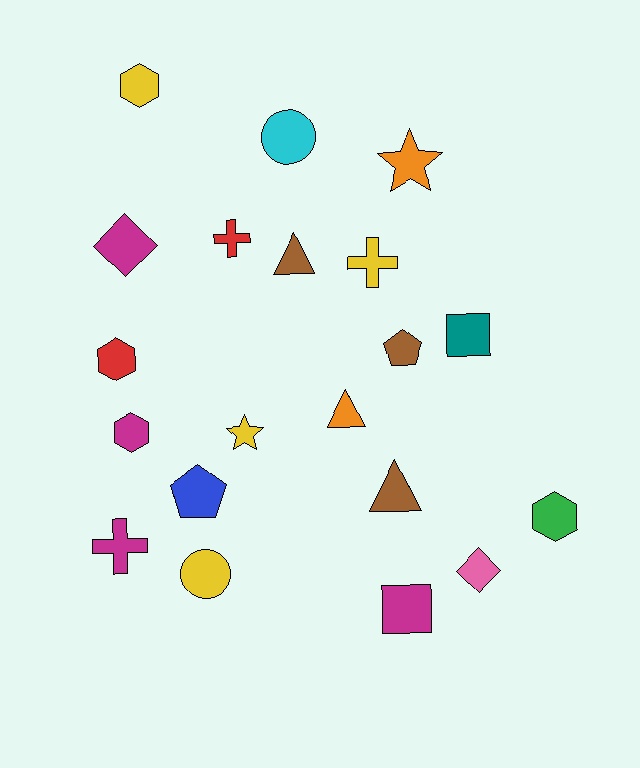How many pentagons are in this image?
There are 2 pentagons.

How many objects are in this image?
There are 20 objects.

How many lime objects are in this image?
There are no lime objects.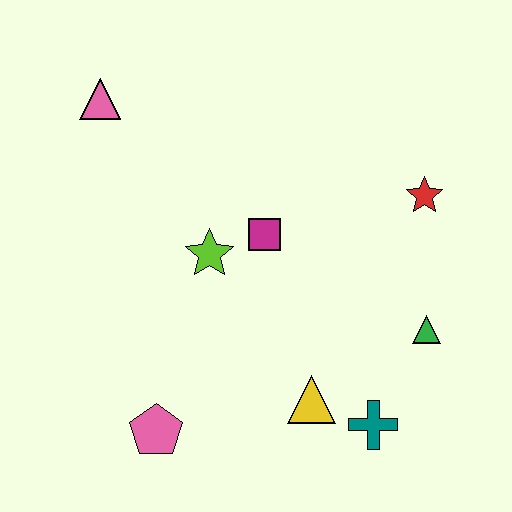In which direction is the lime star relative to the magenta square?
The lime star is to the left of the magenta square.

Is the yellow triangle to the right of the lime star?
Yes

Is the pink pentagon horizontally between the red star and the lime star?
No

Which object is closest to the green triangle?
The teal cross is closest to the green triangle.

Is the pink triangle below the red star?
No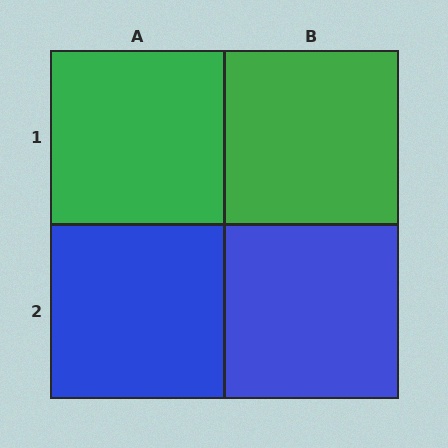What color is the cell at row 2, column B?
Blue.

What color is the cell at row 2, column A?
Blue.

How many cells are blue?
2 cells are blue.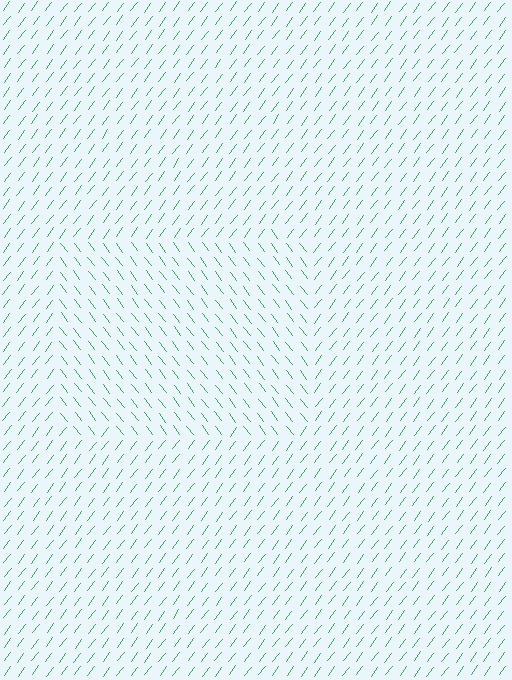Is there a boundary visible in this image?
Yes, there is a texture boundary formed by a change in line orientation.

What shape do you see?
I see a rectangle.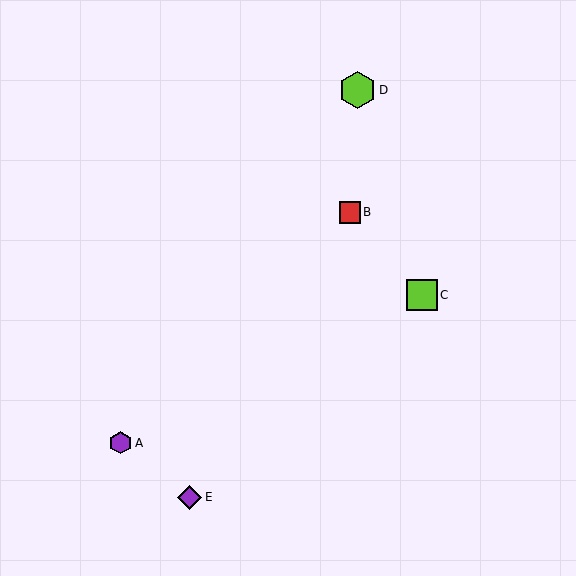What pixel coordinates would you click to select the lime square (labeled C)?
Click at (422, 295) to select the lime square C.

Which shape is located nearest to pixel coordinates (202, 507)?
The purple diamond (labeled E) at (190, 497) is nearest to that location.